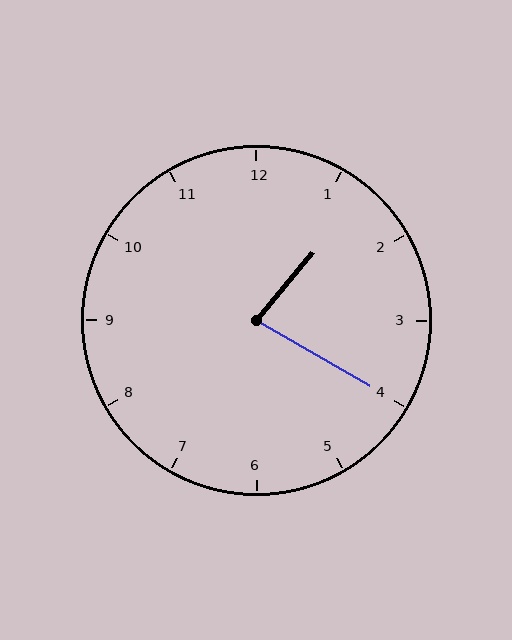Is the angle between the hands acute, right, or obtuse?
It is acute.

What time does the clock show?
1:20.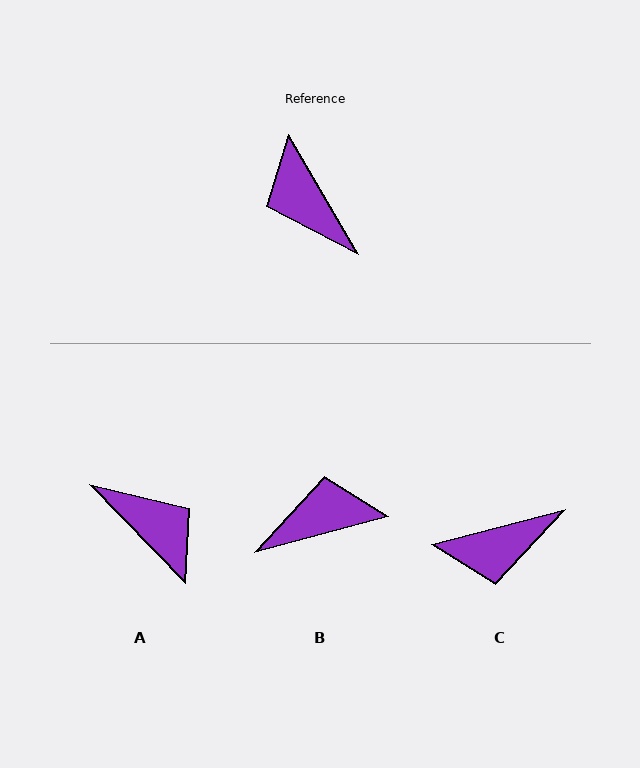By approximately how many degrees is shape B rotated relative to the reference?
Approximately 105 degrees clockwise.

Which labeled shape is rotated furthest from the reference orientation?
A, about 166 degrees away.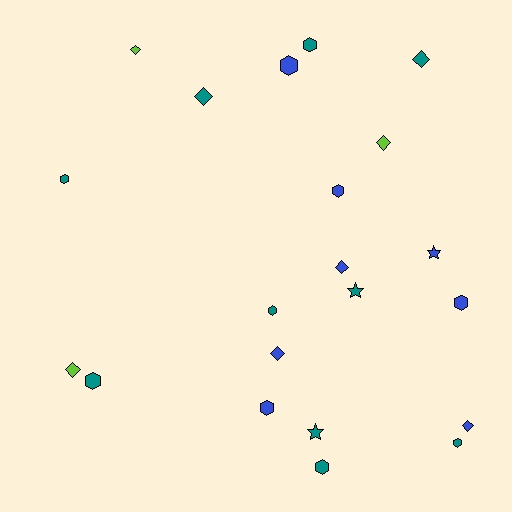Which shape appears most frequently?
Hexagon, with 10 objects.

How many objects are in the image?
There are 21 objects.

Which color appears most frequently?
Teal, with 10 objects.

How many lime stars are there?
There are no lime stars.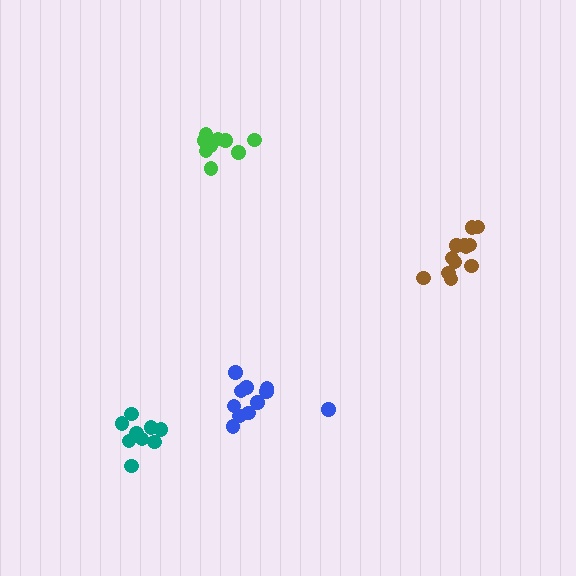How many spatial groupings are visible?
There are 4 spatial groupings.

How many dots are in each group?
Group 1: 9 dots, Group 2: 9 dots, Group 3: 12 dots, Group 4: 11 dots (41 total).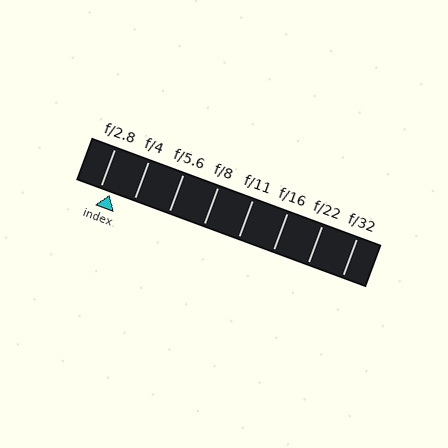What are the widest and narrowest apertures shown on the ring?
The widest aperture shown is f/2.8 and the narrowest is f/32.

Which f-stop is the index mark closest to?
The index mark is closest to f/2.8.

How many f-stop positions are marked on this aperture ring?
There are 8 f-stop positions marked.